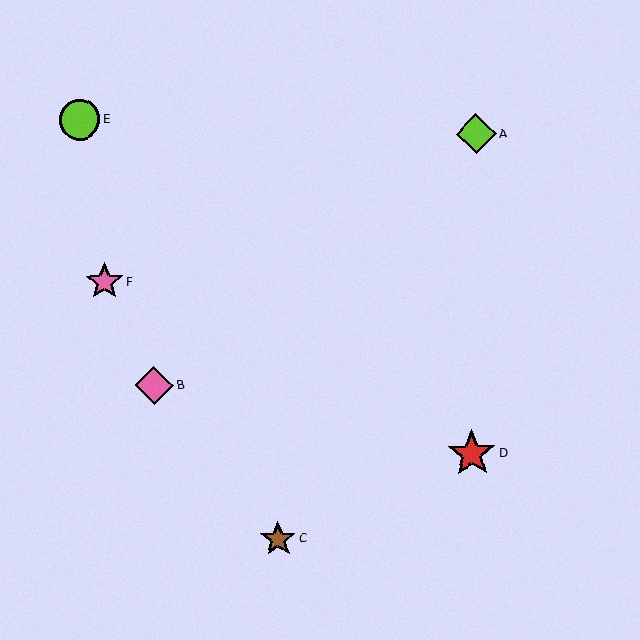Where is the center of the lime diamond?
The center of the lime diamond is at (476, 134).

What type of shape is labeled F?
Shape F is a pink star.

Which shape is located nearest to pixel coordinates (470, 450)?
The red star (labeled D) at (472, 454) is nearest to that location.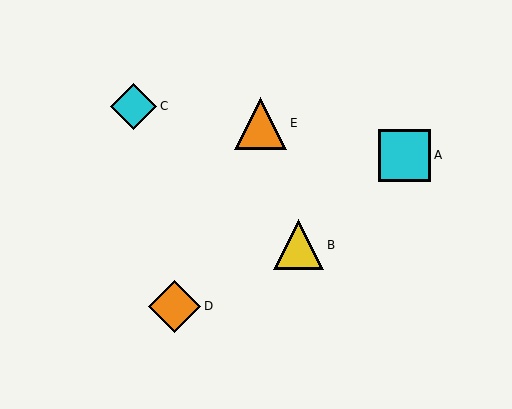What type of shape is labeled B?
Shape B is a yellow triangle.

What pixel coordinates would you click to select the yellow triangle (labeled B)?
Click at (299, 245) to select the yellow triangle B.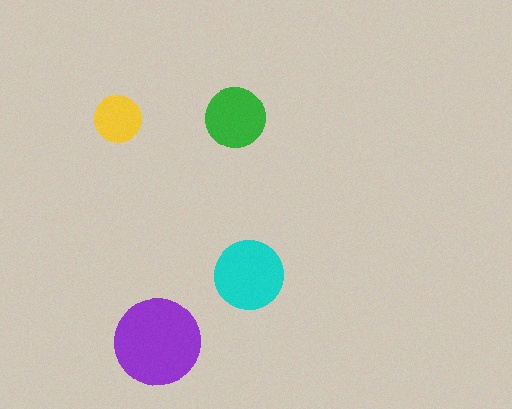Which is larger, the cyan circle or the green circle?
The cyan one.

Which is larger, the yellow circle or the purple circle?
The purple one.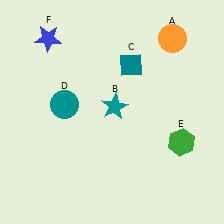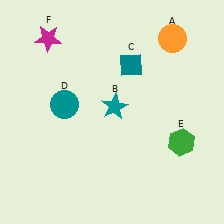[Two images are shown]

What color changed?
The star (F) changed from blue in Image 1 to magenta in Image 2.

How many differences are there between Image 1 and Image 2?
There is 1 difference between the two images.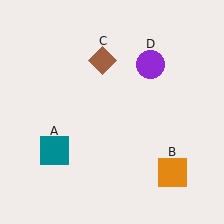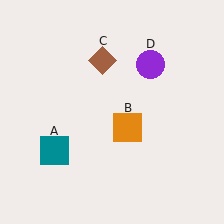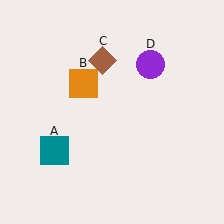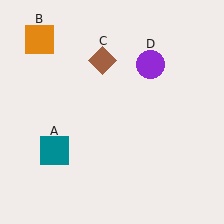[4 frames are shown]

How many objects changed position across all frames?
1 object changed position: orange square (object B).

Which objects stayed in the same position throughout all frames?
Teal square (object A) and brown diamond (object C) and purple circle (object D) remained stationary.